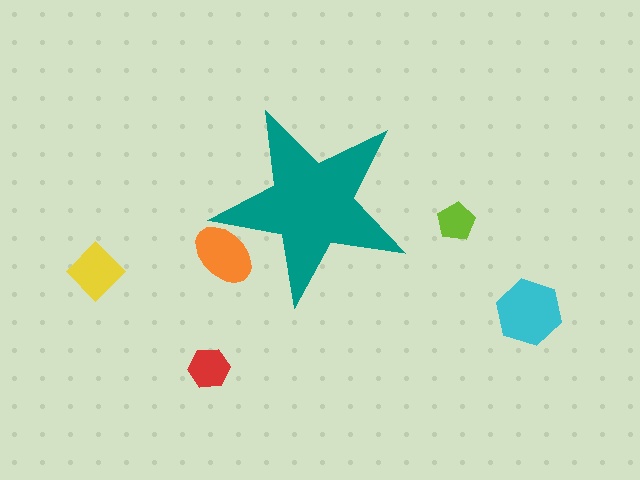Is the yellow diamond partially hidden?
No, the yellow diamond is fully visible.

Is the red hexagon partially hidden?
No, the red hexagon is fully visible.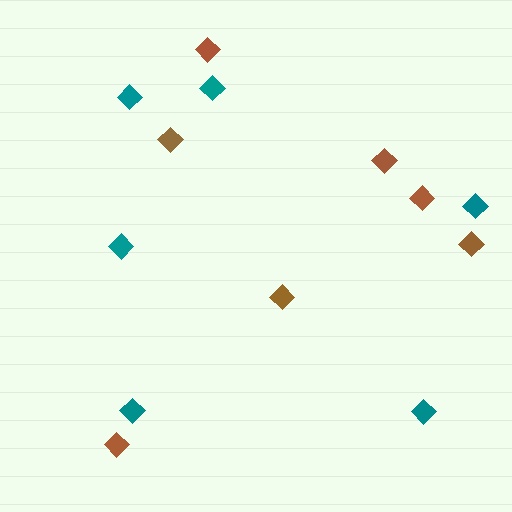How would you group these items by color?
There are 2 groups: one group of brown diamonds (7) and one group of teal diamonds (6).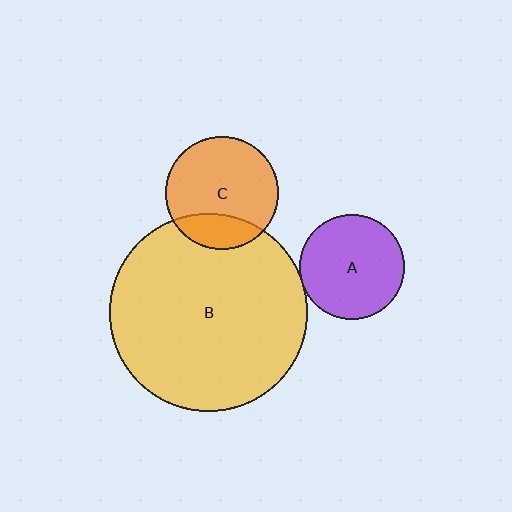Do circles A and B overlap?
Yes.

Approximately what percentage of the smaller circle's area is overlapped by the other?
Approximately 5%.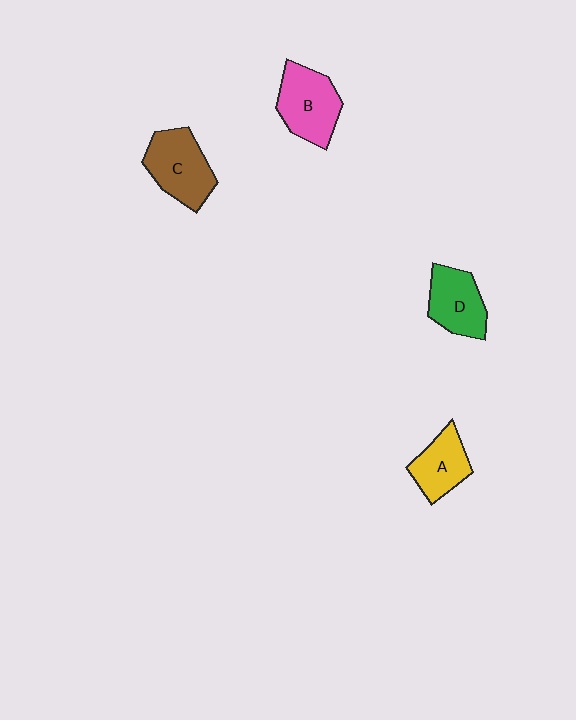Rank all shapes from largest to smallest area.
From largest to smallest: B (pink), C (brown), D (green), A (yellow).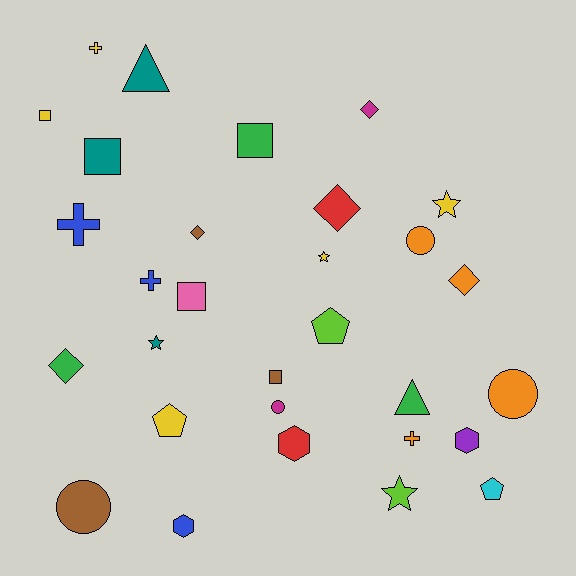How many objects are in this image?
There are 30 objects.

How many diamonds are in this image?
There are 5 diamonds.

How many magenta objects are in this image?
There are 2 magenta objects.